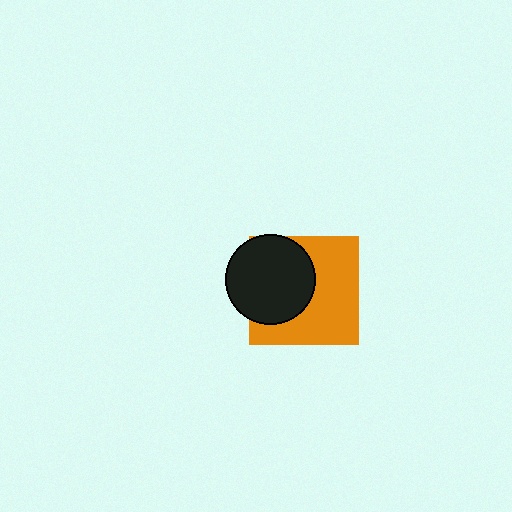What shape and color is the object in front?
The object in front is a black circle.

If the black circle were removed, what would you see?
You would see the complete orange square.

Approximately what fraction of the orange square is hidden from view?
Roughly 42% of the orange square is hidden behind the black circle.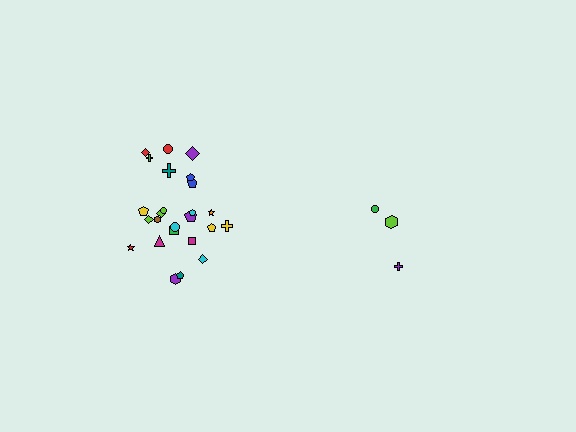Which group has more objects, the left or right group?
The left group.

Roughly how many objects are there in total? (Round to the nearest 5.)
Roughly 30 objects in total.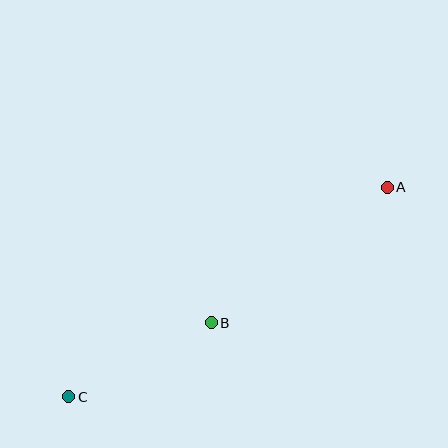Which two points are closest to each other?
Points B and C are closest to each other.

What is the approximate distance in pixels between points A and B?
The distance between A and B is approximately 222 pixels.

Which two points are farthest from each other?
Points A and C are farthest from each other.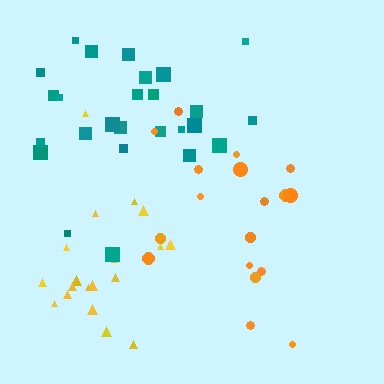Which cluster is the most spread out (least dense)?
Orange.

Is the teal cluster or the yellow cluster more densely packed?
Yellow.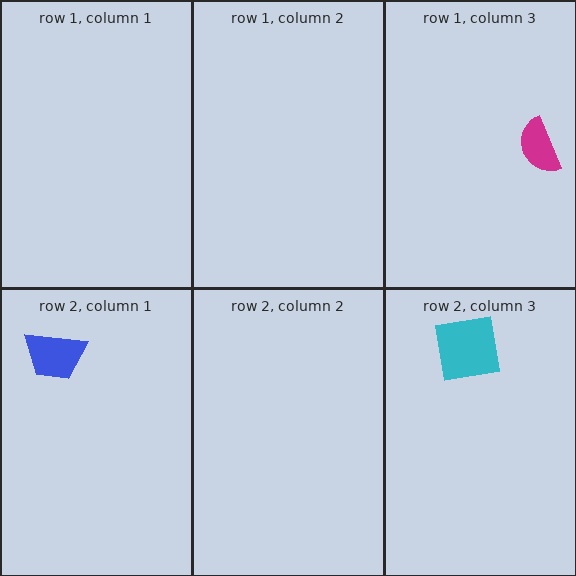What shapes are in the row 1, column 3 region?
The magenta semicircle.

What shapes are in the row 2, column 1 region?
The blue trapezoid.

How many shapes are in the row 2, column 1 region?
1.